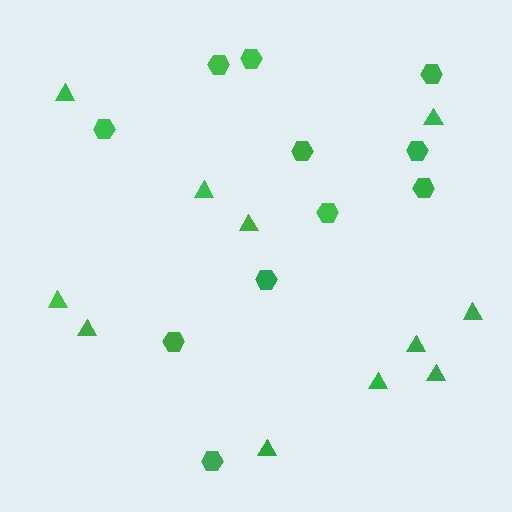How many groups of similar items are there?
There are 2 groups: one group of hexagons (11) and one group of triangles (11).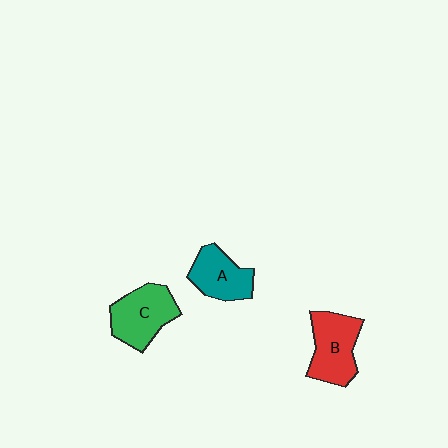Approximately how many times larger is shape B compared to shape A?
Approximately 1.2 times.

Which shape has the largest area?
Shape B (red).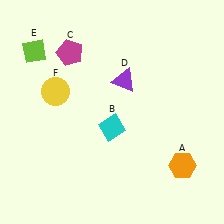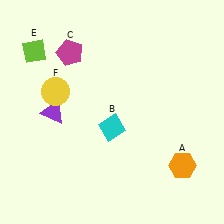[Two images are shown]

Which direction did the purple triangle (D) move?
The purple triangle (D) moved left.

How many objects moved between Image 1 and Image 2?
1 object moved between the two images.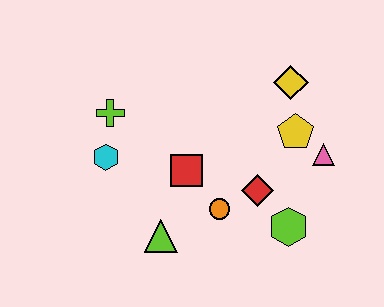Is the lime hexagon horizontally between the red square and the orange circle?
No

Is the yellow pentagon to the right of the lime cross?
Yes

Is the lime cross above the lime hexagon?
Yes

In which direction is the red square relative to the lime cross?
The red square is to the right of the lime cross.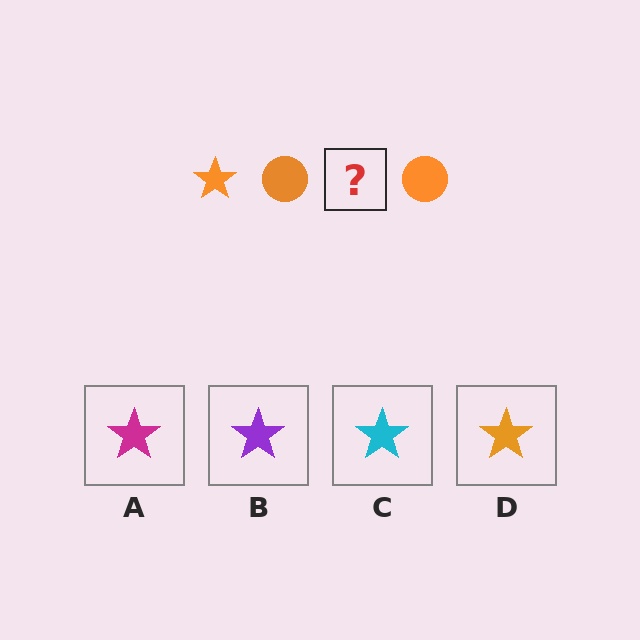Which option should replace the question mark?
Option D.